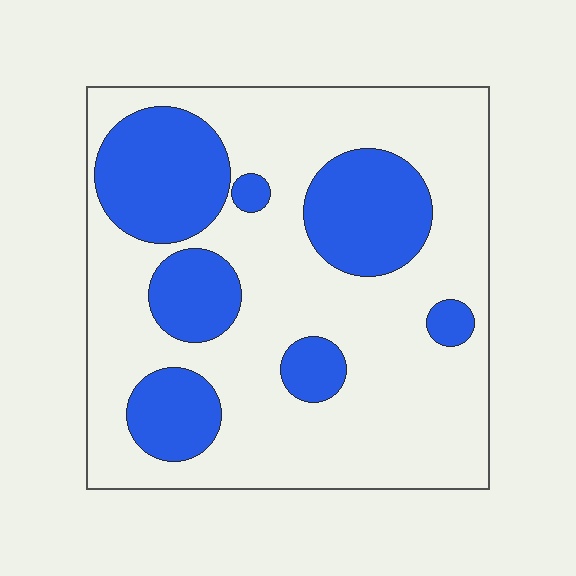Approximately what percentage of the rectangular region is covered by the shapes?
Approximately 30%.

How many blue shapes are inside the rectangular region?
7.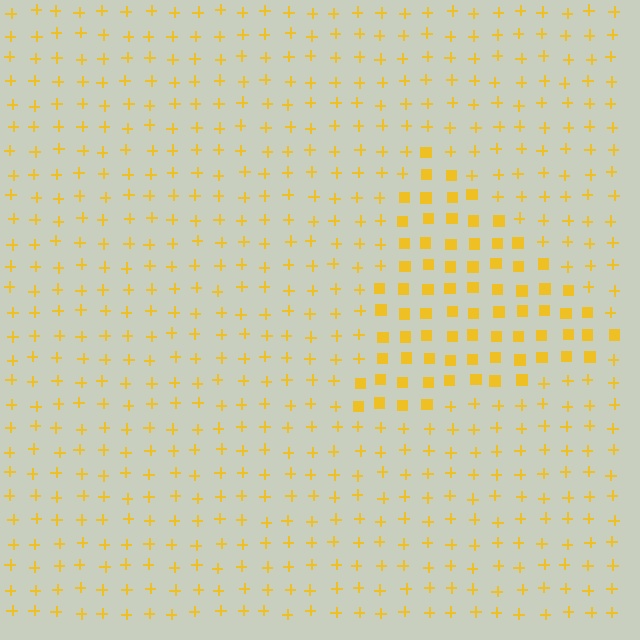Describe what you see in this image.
The image is filled with small yellow elements arranged in a uniform grid. A triangle-shaped region contains squares, while the surrounding area contains plus signs. The boundary is defined purely by the change in element shape.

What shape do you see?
I see a triangle.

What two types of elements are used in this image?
The image uses squares inside the triangle region and plus signs outside it.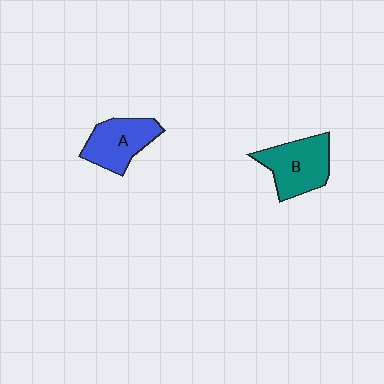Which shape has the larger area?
Shape B (teal).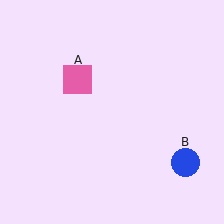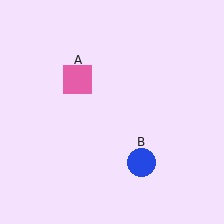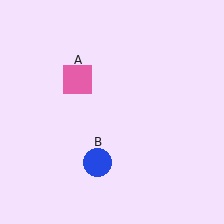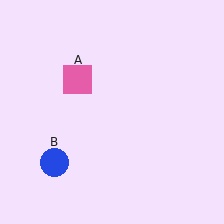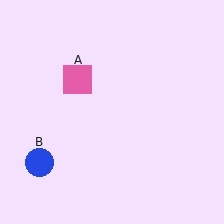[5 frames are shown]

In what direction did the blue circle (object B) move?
The blue circle (object B) moved left.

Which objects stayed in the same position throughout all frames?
Pink square (object A) remained stationary.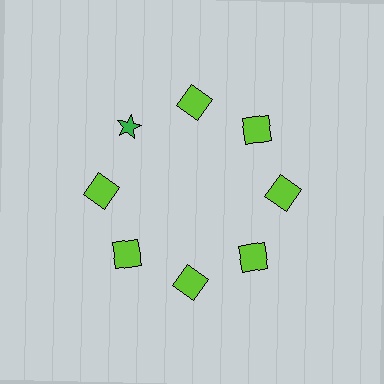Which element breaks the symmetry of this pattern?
The green star at roughly the 10 o'clock position breaks the symmetry. All other shapes are lime squares.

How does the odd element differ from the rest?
It differs in both color (green instead of lime) and shape (star instead of square).